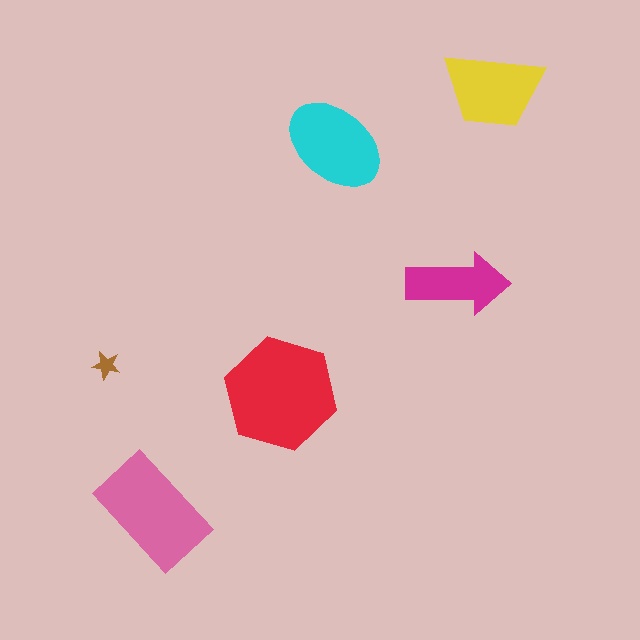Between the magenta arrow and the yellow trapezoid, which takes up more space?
The yellow trapezoid.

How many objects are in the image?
There are 6 objects in the image.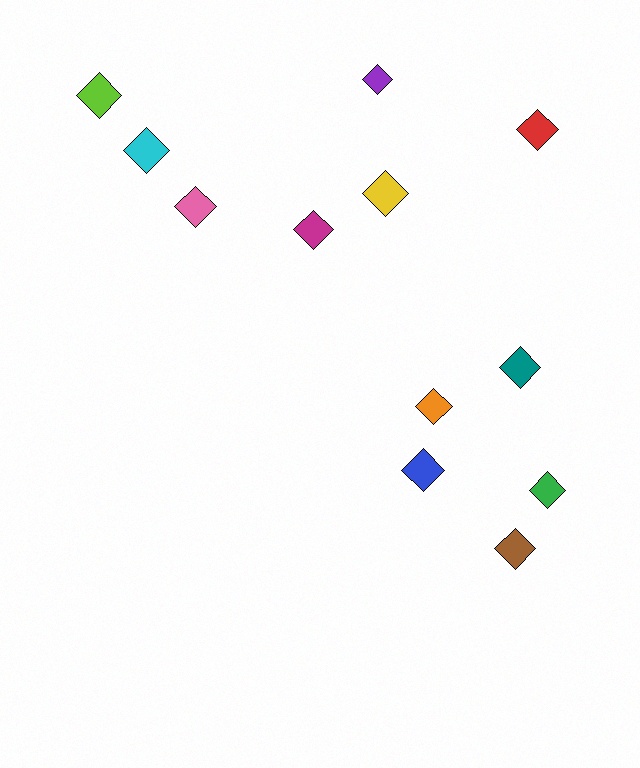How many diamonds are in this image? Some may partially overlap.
There are 12 diamonds.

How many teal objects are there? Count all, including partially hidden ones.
There is 1 teal object.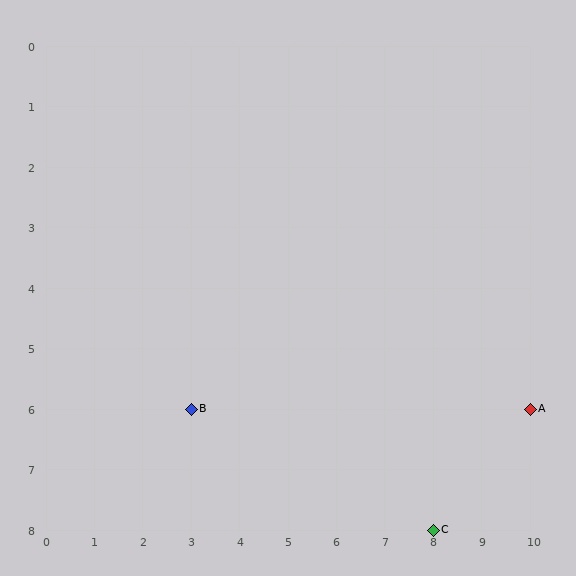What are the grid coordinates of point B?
Point B is at grid coordinates (3, 6).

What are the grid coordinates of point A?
Point A is at grid coordinates (10, 6).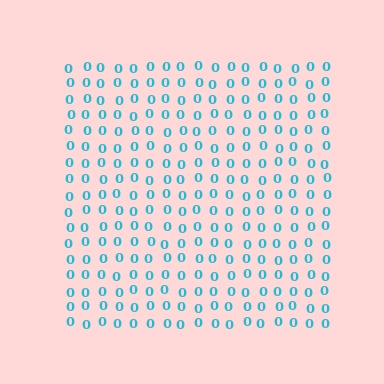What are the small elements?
The small elements are digit 0's.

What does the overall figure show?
The overall figure shows a square.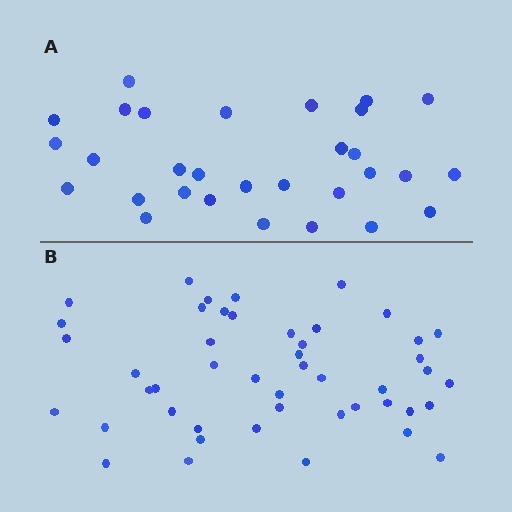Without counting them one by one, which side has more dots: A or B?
Region B (the bottom region) has more dots.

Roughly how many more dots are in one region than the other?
Region B has approximately 15 more dots than region A.